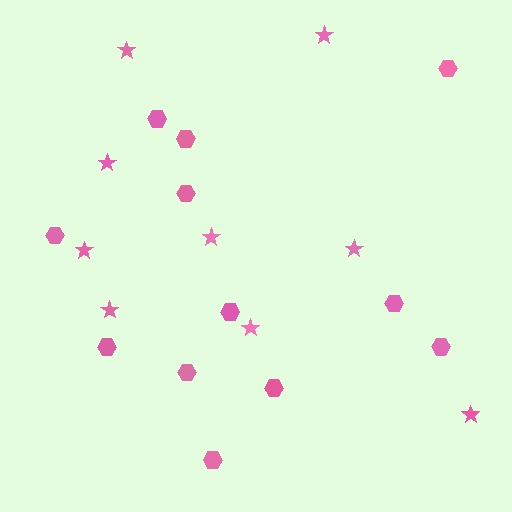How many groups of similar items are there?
There are 2 groups: one group of stars (9) and one group of hexagons (12).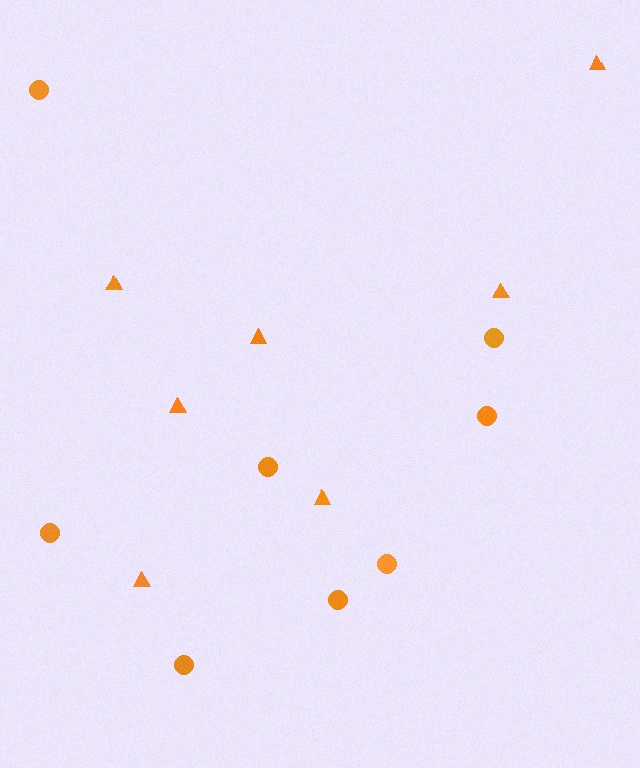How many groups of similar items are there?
There are 2 groups: one group of triangles (7) and one group of circles (8).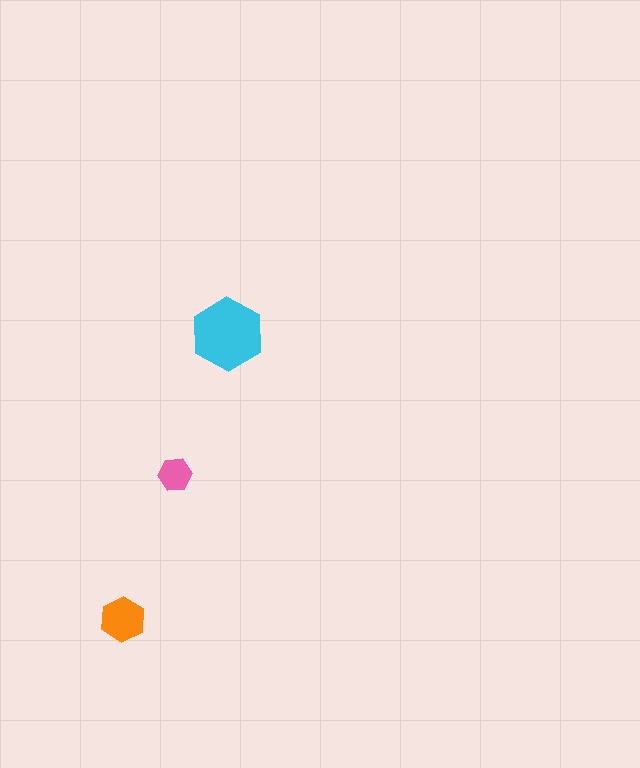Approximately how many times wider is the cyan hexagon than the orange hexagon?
About 1.5 times wider.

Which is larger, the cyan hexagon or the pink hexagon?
The cyan one.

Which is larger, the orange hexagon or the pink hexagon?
The orange one.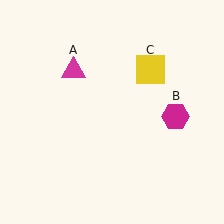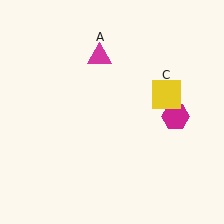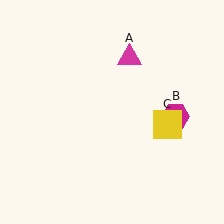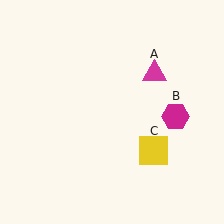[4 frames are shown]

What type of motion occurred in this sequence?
The magenta triangle (object A), yellow square (object C) rotated clockwise around the center of the scene.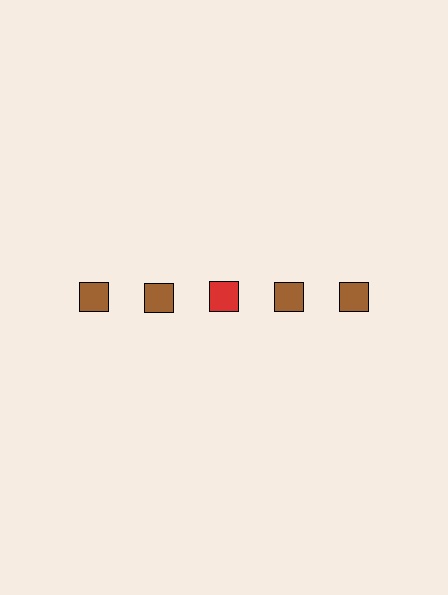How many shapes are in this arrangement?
There are 5 shapes arranged in a grid pattern.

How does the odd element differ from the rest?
It has a different color: red instead of brown.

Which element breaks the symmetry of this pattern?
The red square in the top row, center column breaks the symmetry. All other shapes are brown squares.